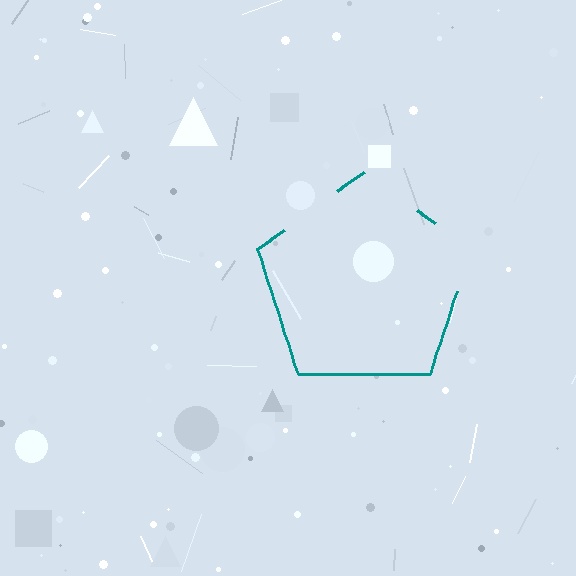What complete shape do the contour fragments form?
The contour fragments form a pentagon.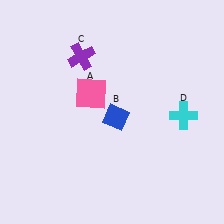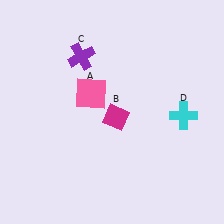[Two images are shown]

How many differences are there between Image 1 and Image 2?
There is 1 difference between the two images.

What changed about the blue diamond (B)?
In Image 1, B is blue. In Image 2, it changed to magenta.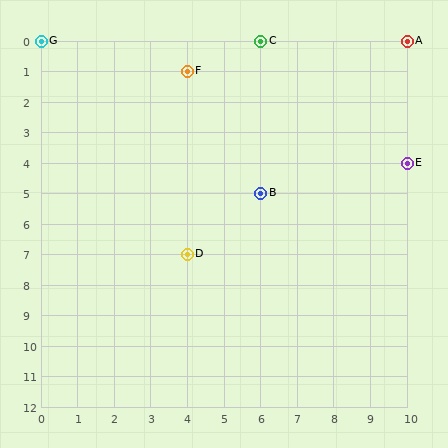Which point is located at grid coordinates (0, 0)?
Point G is at (0, 0).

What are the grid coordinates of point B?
Point B is at grid coordinates (6, 5).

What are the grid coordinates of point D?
Point D is at grid coordinates (4, 7).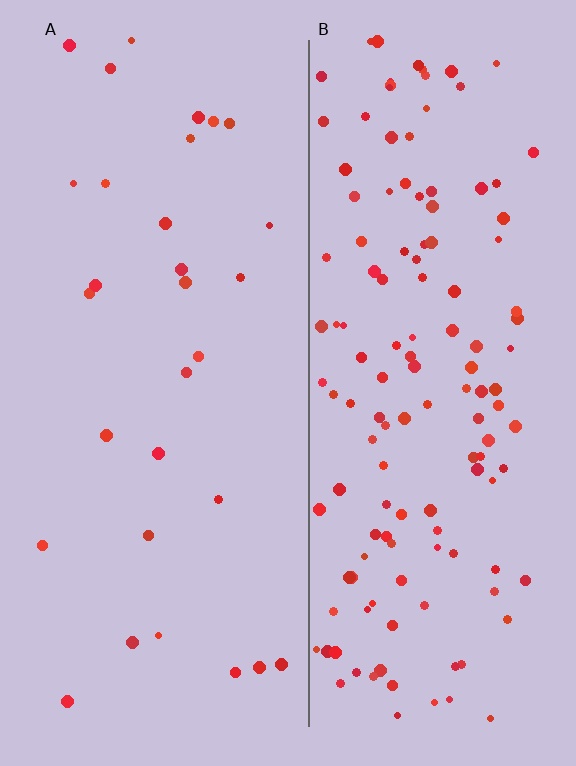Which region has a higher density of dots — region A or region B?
B (the right).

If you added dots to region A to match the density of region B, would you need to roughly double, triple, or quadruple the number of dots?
Approximately quadruple.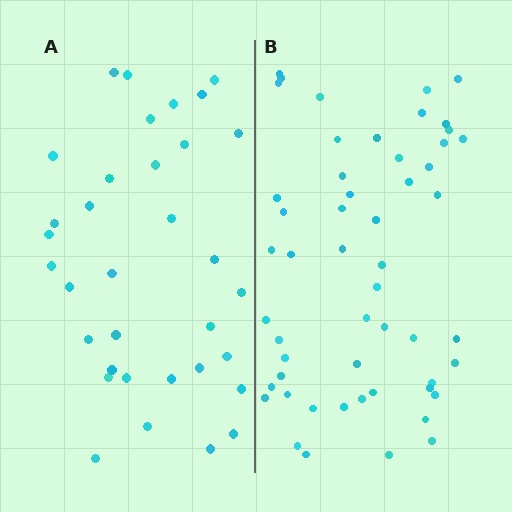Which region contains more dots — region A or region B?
Region B (the right region) has more dots.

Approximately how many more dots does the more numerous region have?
Region B has approximately 20 more dots than region A.